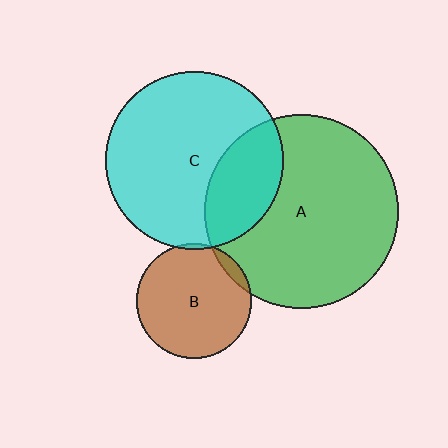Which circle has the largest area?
Circle A (green).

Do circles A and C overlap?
Yes.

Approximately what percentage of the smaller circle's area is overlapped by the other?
Approximately 25%.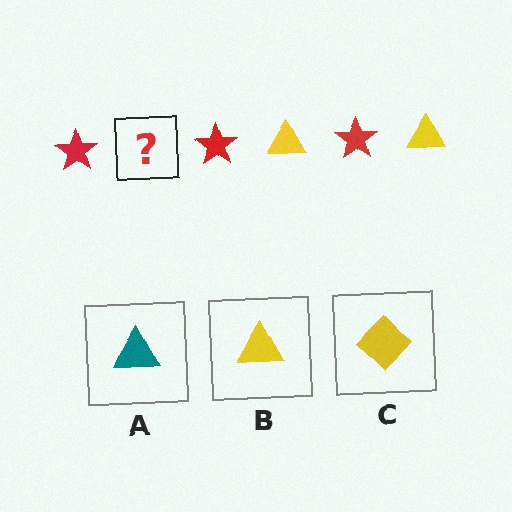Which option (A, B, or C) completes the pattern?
B.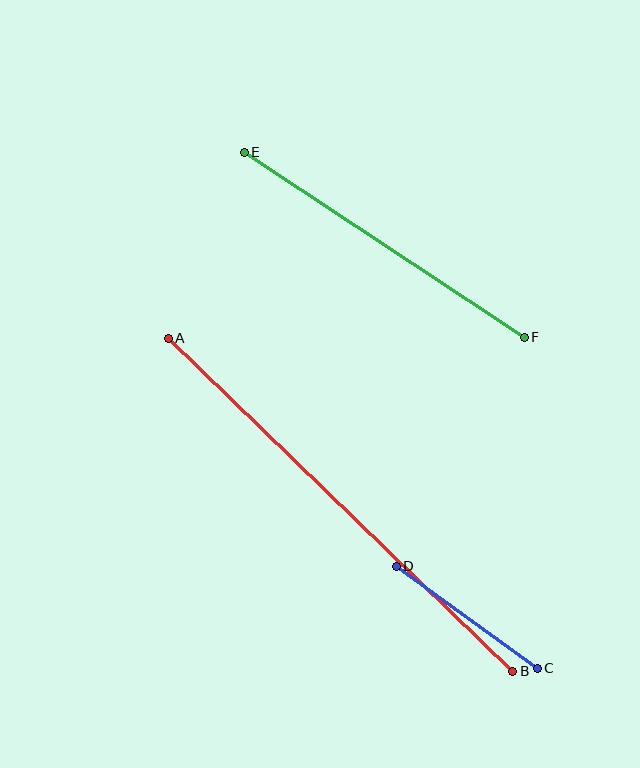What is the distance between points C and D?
The distance is approximately 174 pixels.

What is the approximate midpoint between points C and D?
The midpoint is at approximately (467, 617) pixels.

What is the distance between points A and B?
The distance is approximately 479 pixels.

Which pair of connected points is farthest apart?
Points A and B are farthest apart.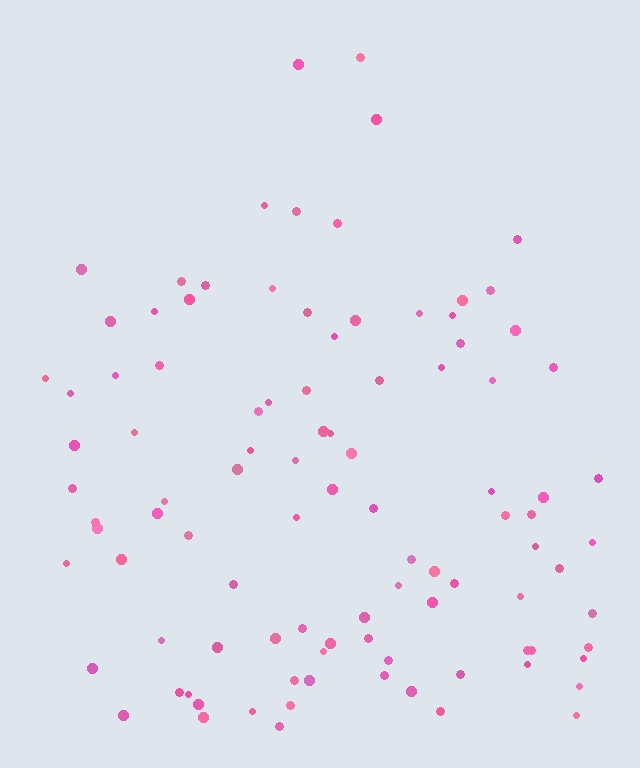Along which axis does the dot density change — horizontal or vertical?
Vertical.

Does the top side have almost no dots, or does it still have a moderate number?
Still a moderate number, just noticeably fewer than the bottom.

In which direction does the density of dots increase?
From top to bottom, with the bottom side densest.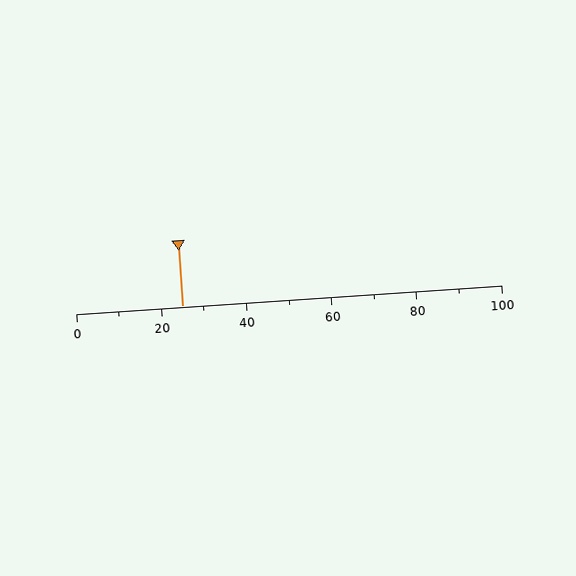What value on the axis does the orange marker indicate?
The marker indicates approximately 25.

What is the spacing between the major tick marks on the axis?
The major ticks are spaced 20 apart.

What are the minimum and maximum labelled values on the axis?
The axis runs from 0 to 100.